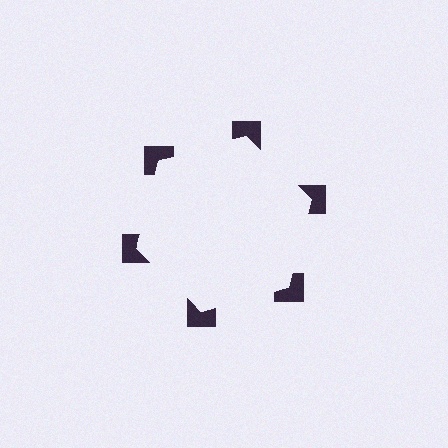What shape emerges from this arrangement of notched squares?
An illusory hexagon — its edges are inferred from the aligned wedge cuts in the notched squares, not physically drawn.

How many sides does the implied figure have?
6 sides.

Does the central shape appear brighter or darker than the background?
It typically appears slightly brighter than the background, even though no actual brightness change is drawn.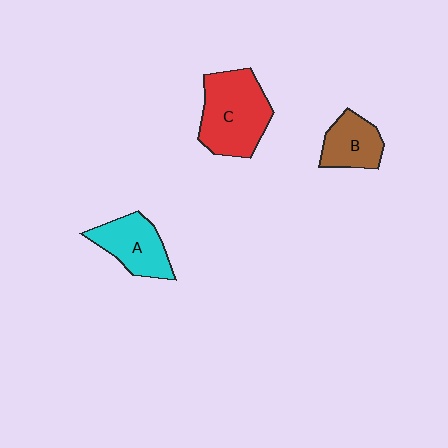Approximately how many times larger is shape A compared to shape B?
Approximately 1.2 times.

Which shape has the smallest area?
Shape B (brown).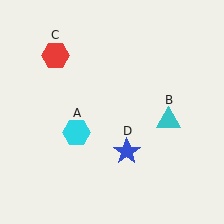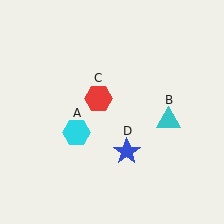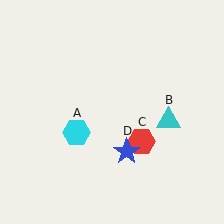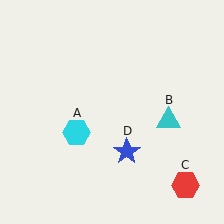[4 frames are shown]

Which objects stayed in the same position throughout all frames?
Cyan hexagon (object A) and cyan triangle (object B) and blue star (object D) remained stationary.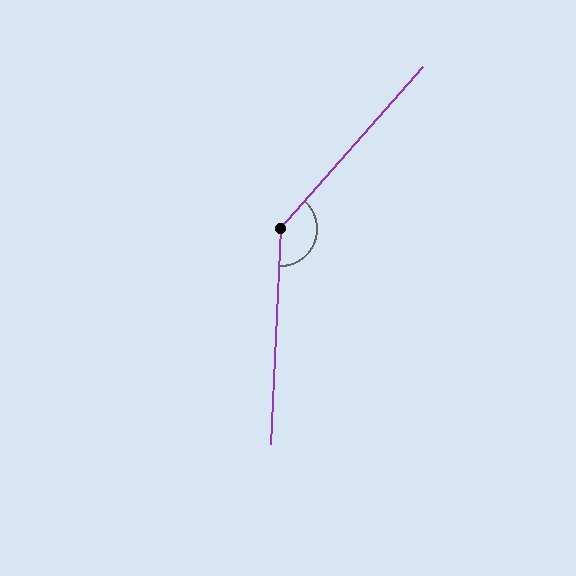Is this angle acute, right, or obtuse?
It is obtuse.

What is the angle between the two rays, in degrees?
Approximately 142 degrees.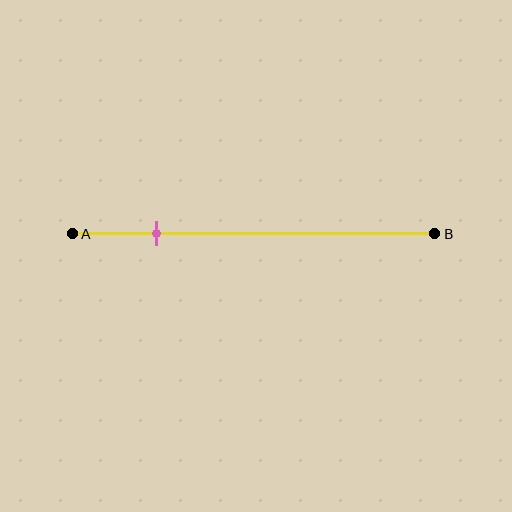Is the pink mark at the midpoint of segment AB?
No, the mark is at about 25% from A, not at the 50% midpoint.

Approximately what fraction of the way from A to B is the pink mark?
The pink mark is approximately 25% of the way from A to B.